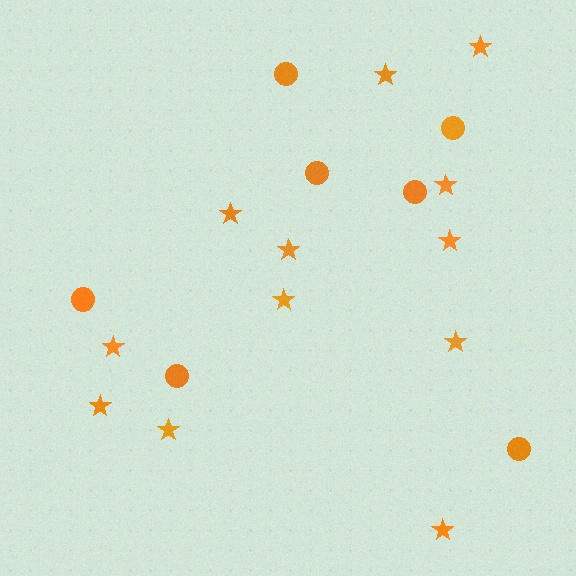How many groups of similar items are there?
There are 2 groups: one group of stars (12) and one group of circles (7).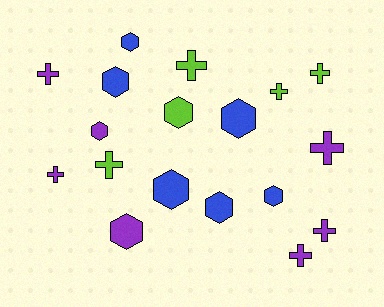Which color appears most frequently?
Purple, with 7 objects.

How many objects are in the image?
There are 18 objects.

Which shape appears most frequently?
Cross, with 9 objects.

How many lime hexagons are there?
There is 1 lime hexagon.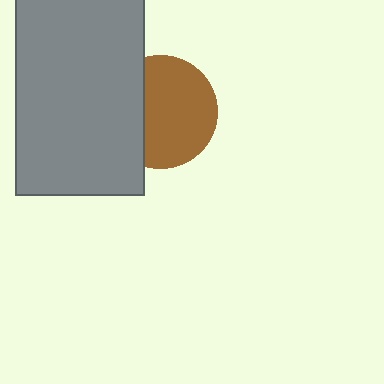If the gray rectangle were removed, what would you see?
You would see the complete brown circle.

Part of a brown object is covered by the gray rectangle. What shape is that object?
It is a circle.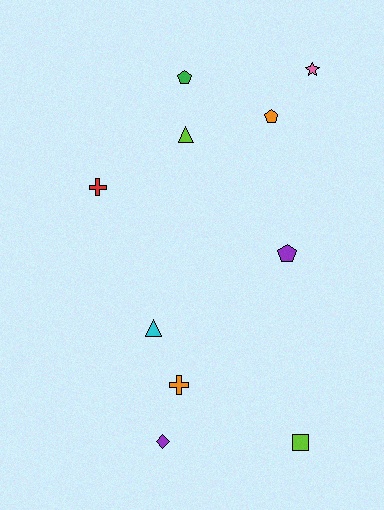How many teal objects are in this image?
There are no teal objects.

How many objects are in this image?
There are 10 objects.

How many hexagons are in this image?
There are no hexagons.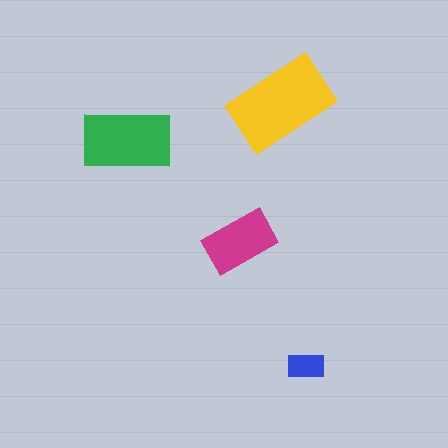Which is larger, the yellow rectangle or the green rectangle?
The yellow one.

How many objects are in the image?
There are 4 objects in the image.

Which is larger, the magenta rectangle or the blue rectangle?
The magenta one.